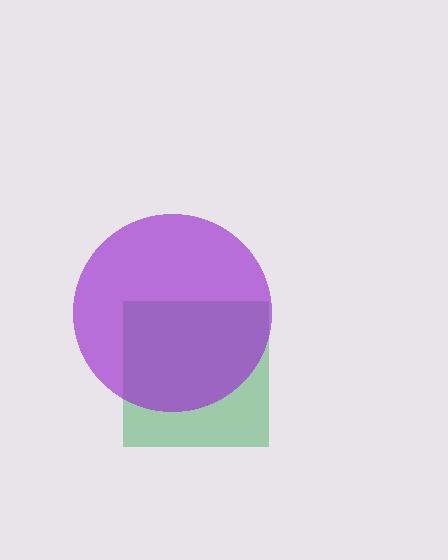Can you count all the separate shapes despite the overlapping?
Yes, there are 2 separate shapes.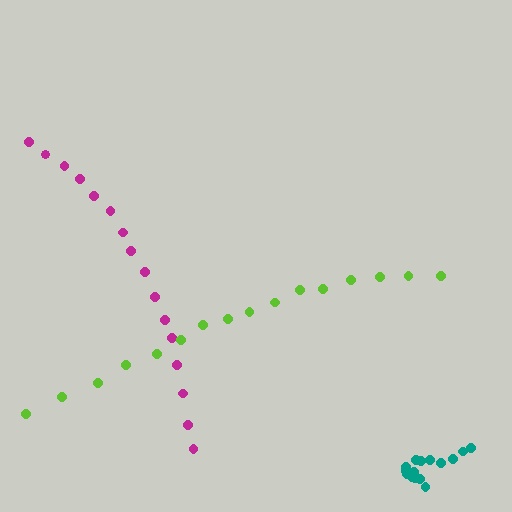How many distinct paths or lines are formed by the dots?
There are 3 distinct paths.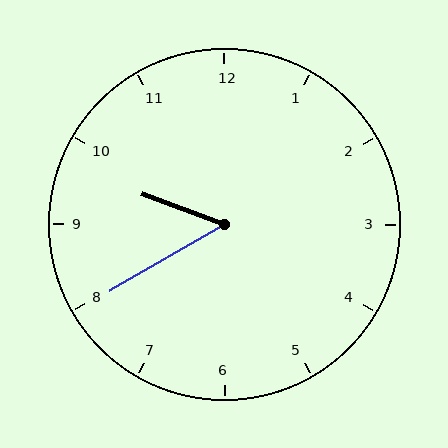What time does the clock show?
9:40.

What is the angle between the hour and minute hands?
Approximately 50 degrees.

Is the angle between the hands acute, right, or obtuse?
It is acute.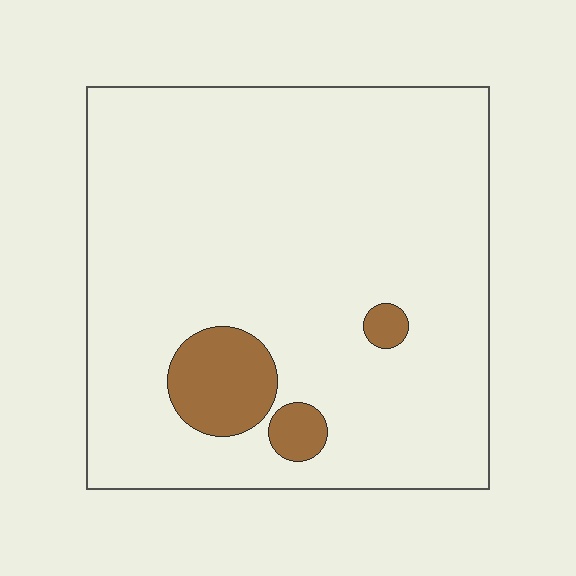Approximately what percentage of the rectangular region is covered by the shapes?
Approximately 10%.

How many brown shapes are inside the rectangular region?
3.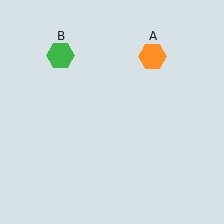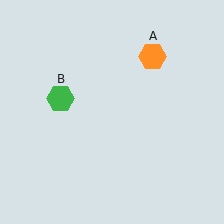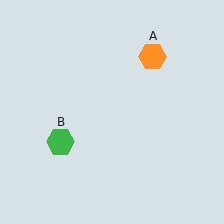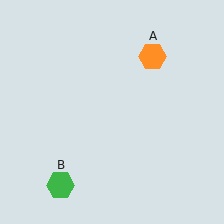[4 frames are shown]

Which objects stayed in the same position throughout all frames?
Orange hexagon (object A) remained stationary.